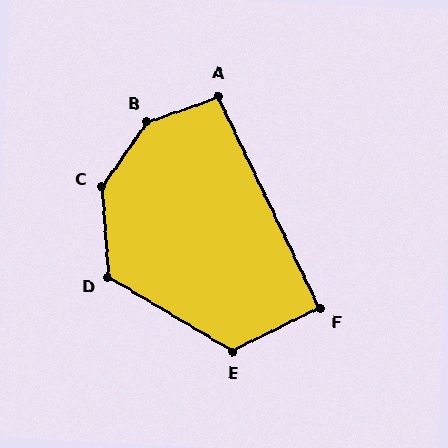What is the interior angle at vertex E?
Approximately 123 degrees (obtuse).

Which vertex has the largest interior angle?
B, at approximately 145 degrees.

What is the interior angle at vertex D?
Approximately 125 degrees (obtuse).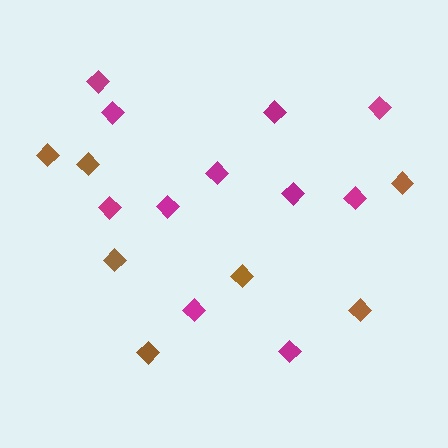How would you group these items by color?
There are 2 groups: one group of magenta diamonds (11) and one group of brown diamonds (7).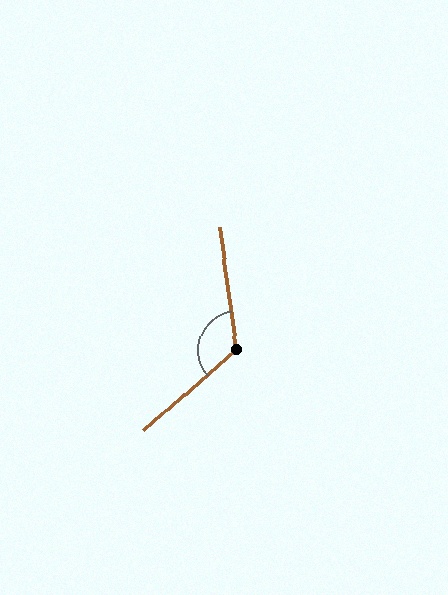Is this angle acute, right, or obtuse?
It is obtuse.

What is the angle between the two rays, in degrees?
Approximately 123 degrees.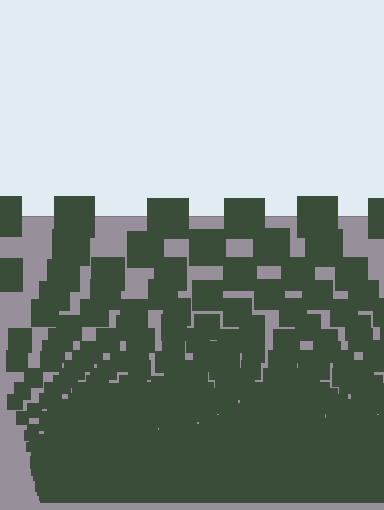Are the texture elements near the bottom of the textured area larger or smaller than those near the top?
Smaller. The gradient is inverted — elements near the bottom are smaller and denser.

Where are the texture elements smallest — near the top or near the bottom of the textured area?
Near the bottom.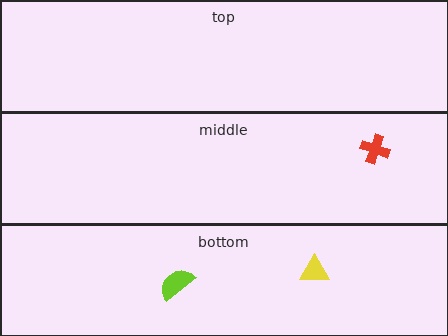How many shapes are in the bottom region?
2.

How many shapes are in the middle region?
1.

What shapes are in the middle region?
The red cross.